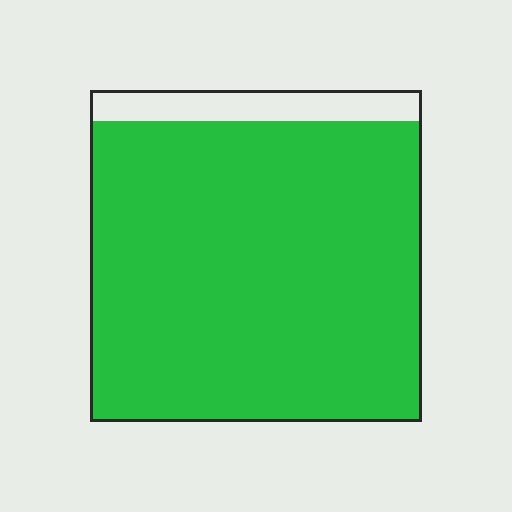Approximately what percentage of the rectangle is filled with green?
Approximately 90%.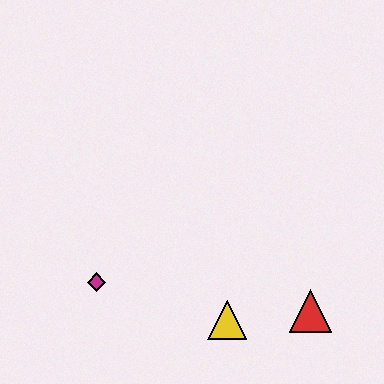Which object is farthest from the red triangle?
The magenta diamond is farthest from the red triangle.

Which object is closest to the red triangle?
The yellow triangle is closest to the red triangle.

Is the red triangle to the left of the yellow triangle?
No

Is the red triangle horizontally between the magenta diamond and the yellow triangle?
No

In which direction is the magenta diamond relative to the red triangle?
The magenta diamond is to the left of the red triangle.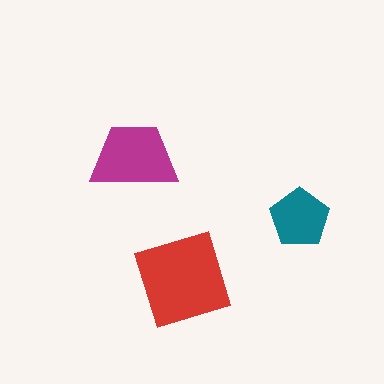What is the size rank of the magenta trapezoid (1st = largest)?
2nd.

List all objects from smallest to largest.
The teal pentagon, the magenta trapezoid, the red diamond.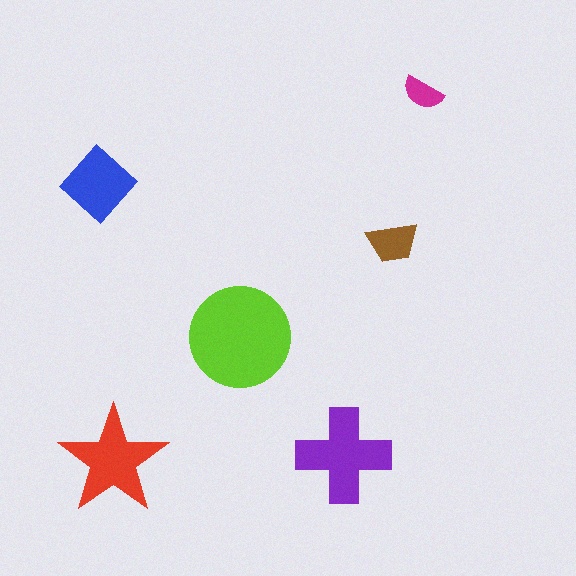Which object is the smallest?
The magenta semicircle.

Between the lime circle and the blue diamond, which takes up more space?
The lime circle.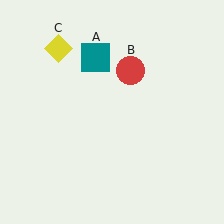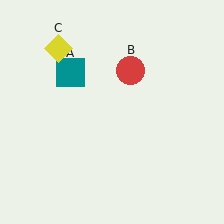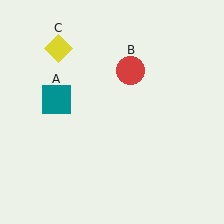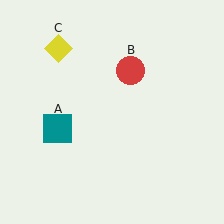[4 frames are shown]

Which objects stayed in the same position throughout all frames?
Red circle (object B) and yellow diamond (object C) remained stationary.